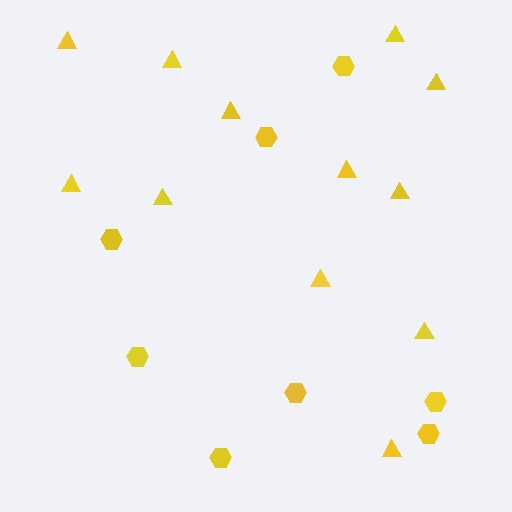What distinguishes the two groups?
There are 2 groups: one group of triangles (12) and one group of hexagons (8).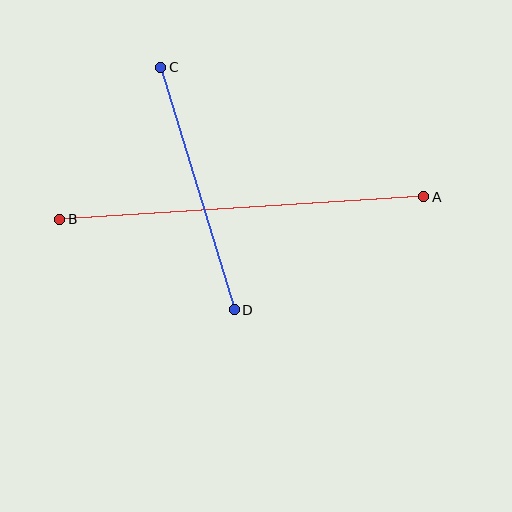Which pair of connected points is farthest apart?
Points A and B are farthest apart.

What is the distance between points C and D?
The distance is approximately 253 pixels.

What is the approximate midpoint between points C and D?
The midpoint is at approximately (198, 189) pixels.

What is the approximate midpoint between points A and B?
The midpoint is at approximately (242, 208) pixels.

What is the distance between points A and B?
The distance is approximately 365 pixels.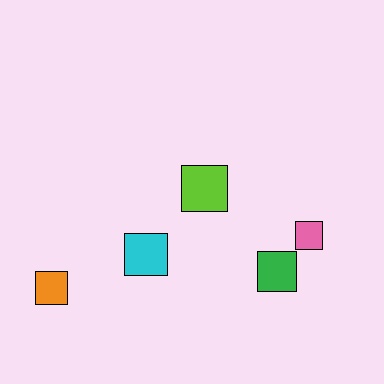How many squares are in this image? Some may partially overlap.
There are 5 squares.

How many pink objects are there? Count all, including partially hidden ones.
There is 1 pink object.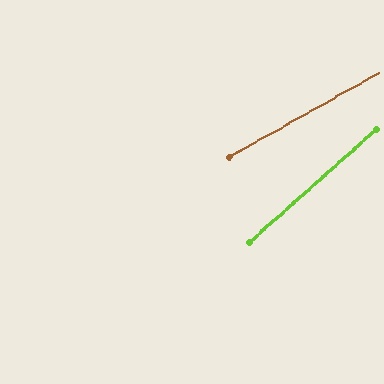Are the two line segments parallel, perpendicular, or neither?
Neither parallel nor perpendicular — they differ by about 12°.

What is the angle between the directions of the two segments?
Approximately 12 degrees.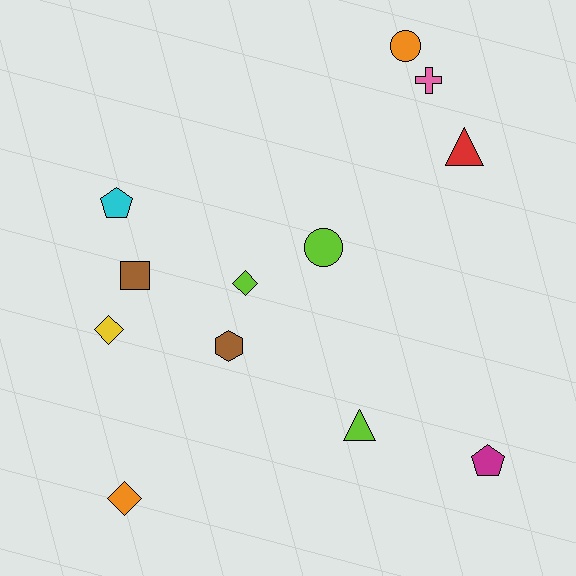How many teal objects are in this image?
There are no teal objects.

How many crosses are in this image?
There is 1 cross.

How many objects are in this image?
There are 12 objects.